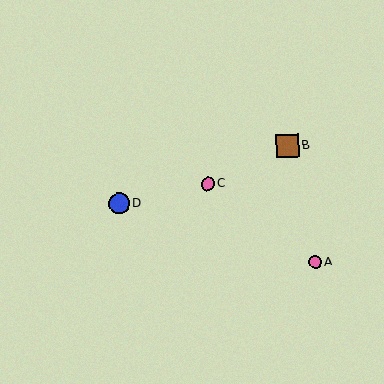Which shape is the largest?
The brown square (labeled B) is the largest.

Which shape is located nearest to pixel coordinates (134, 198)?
The blue circle (labeled D) at (119, 203) is nearest to that location.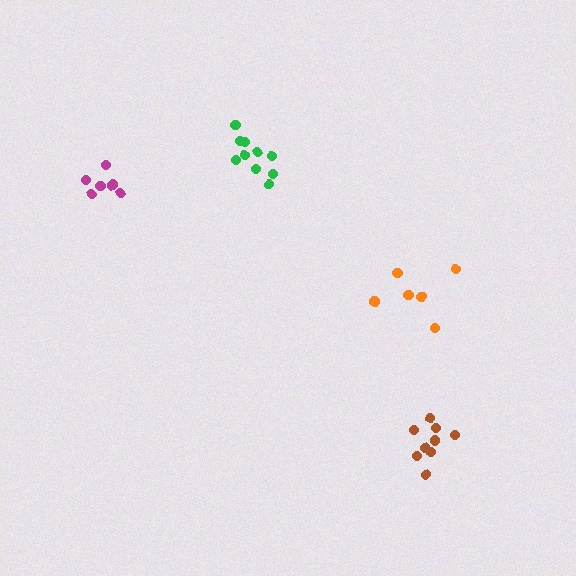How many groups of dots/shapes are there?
There are 4 groups.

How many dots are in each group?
Group 1: 10 dots, Group 2: 6 dots, Group 3: 9 dots, Group 4: 6 dots (31 total).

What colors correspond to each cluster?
The clusters are colored: green, orange, brown, magenta.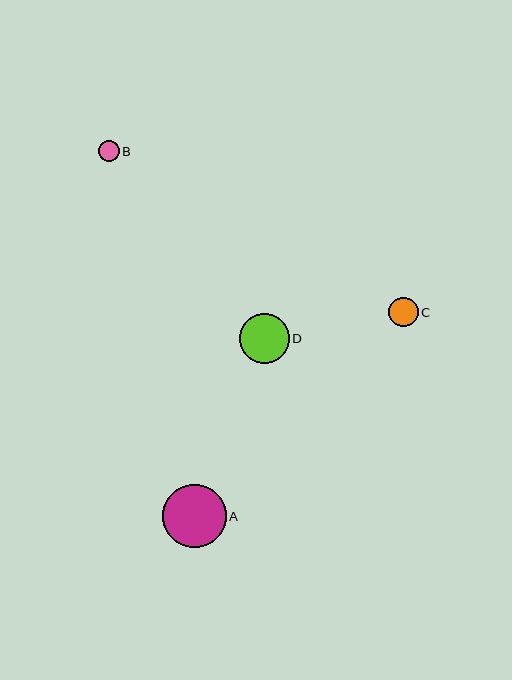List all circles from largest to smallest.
From largest to smallest: A, D, C, B.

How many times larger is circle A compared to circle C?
Circle A is approximately 2.2 times the size of circle C.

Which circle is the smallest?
Circle B is the smallest with a size of approximately 21 pixels.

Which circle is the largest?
Circle A is the largest with a size of approximately 63 pixels.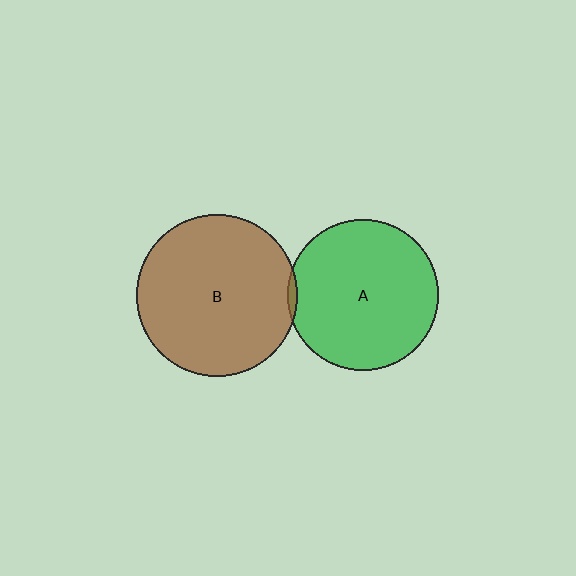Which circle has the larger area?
Circle B (brown).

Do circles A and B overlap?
Yes.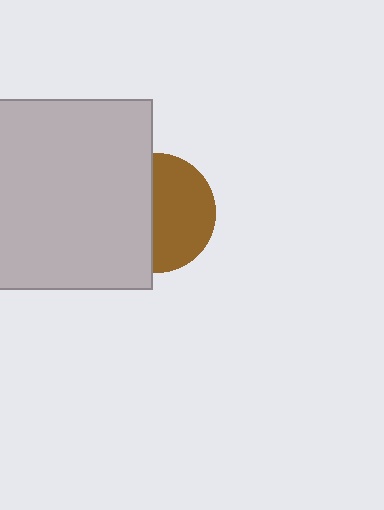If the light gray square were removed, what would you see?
You would see the complete brown circle.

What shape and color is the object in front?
The object in front is a light gray square.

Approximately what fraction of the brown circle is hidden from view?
Roughly 47% of the brown circle is hidden behind the light gray square.